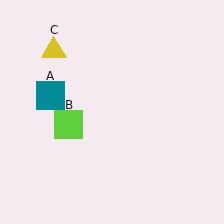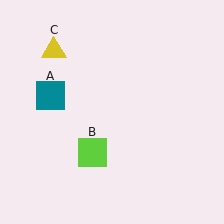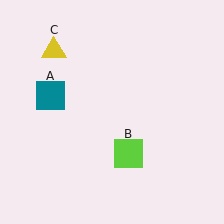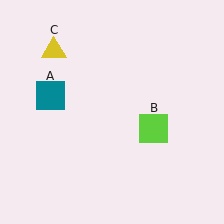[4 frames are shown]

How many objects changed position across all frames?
1 object changed position: lime square (object B).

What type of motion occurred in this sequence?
The lime square (object B) rotated counterclockwise around the center of the scene.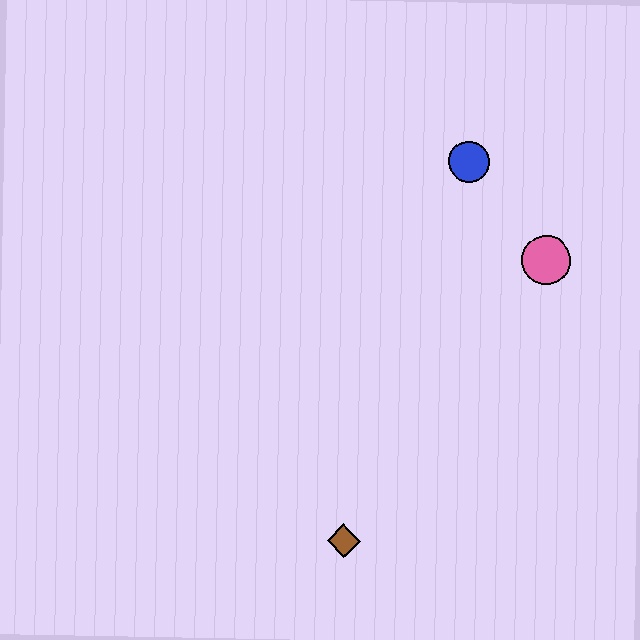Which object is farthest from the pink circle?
The brown diamond is farthest from the pink circle.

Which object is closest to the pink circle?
The blue circle is closest to the pink circle.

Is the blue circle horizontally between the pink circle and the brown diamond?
Yes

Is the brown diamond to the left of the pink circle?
Yes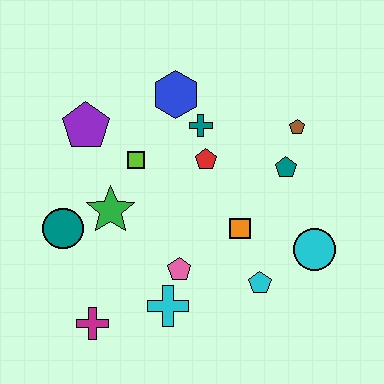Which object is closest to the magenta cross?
The cyan cross is closest to the magenta cross.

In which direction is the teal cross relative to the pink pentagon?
The teal cross is above the pink pentagon.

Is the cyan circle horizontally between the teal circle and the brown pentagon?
No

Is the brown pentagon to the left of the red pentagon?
No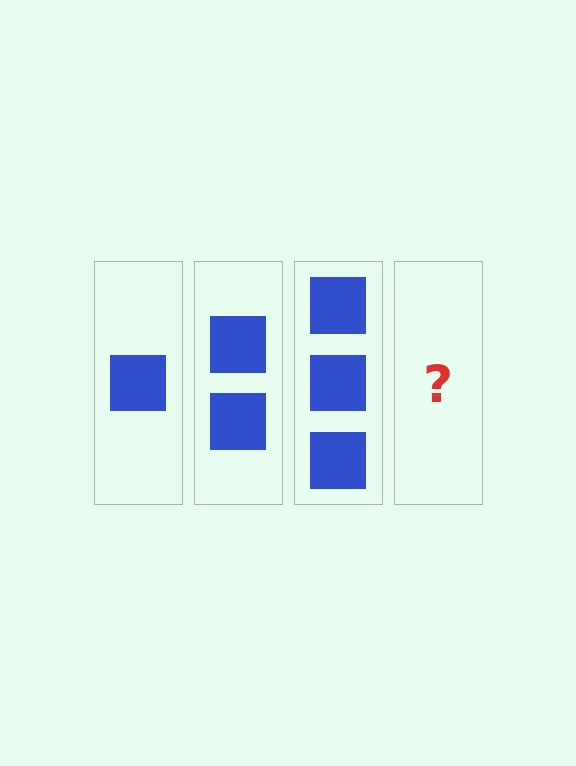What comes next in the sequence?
The next element should be 4 squares.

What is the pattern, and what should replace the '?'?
The pattern is that each step adds one more square. The '?' should be 4 squares.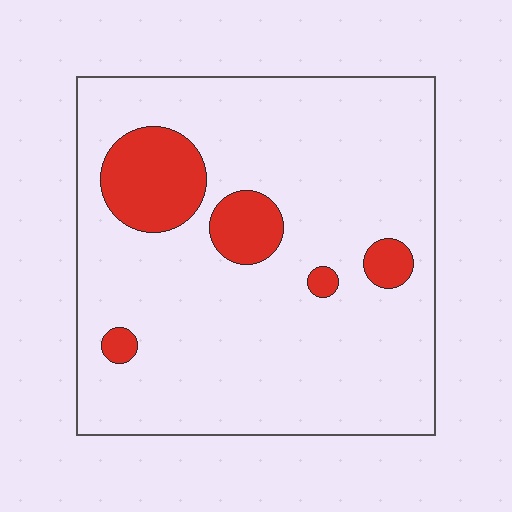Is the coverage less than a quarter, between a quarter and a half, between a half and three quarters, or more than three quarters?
Less than a quarter.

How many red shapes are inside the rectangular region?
5.